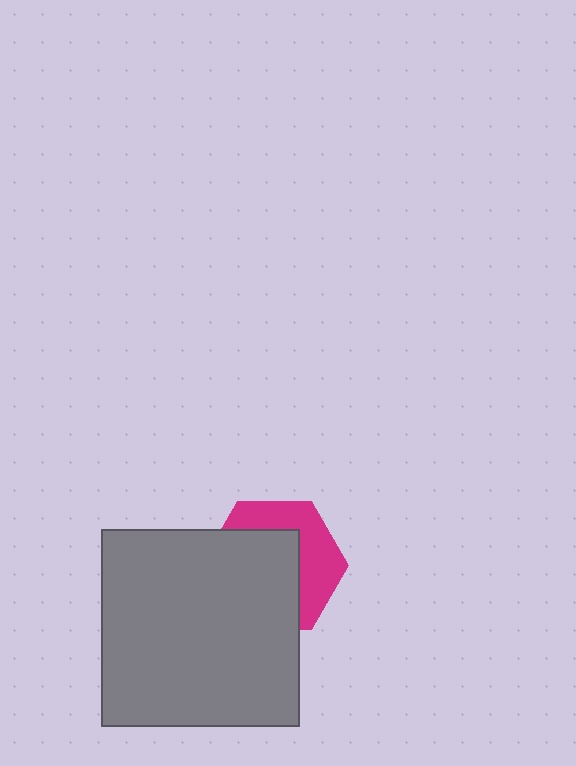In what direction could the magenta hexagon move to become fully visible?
The magenta hexagon could move toward the upper-right. That would shift it out from behind the gray square entirely.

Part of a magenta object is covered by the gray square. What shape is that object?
It is a hexagon.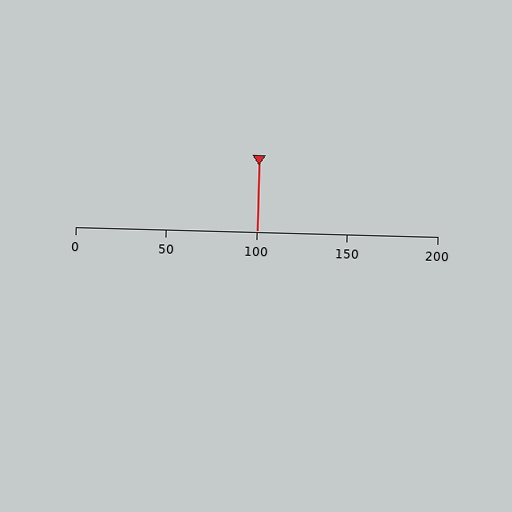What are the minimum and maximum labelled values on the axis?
The axis runs from 0 to 200.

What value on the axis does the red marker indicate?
The marker indicates approximately 100.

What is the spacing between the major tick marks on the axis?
The major ticks are spaced 50 apart.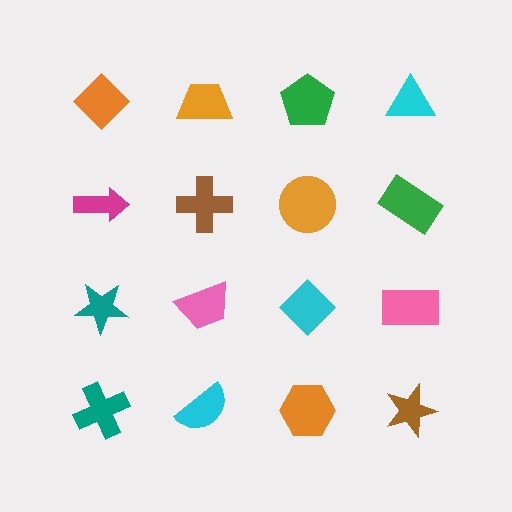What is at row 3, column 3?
A cyan diamond.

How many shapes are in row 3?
4 shapes.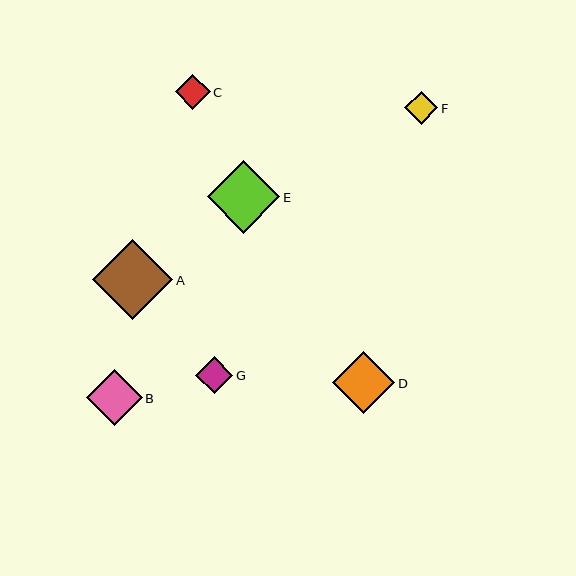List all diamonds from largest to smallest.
From largest to smallest: A, E, D, B, G, C, F.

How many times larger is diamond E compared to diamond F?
Diamond E is approximately 2.2 times the size of diamond F.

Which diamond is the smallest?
Diamond F is the smallest with a size of approximately 33 pixels.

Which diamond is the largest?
Diamond A is the largest with a size of approximately 80 pixels.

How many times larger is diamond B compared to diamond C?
Diamond B is approximately 1.6 times the size of diamond C.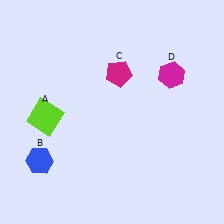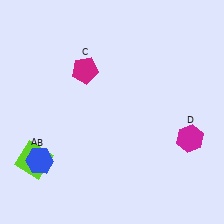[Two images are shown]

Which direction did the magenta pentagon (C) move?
The magenta pentagon (C) moved left.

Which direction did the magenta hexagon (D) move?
The magenta hexagon (D) moved down.